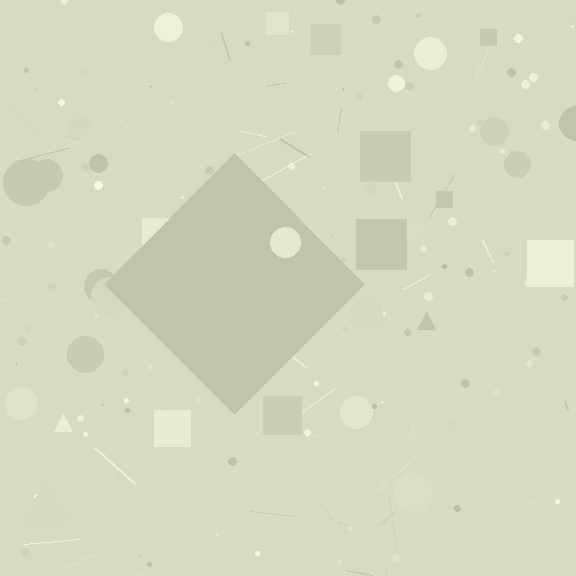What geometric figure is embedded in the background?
A diamond is embedded in the background.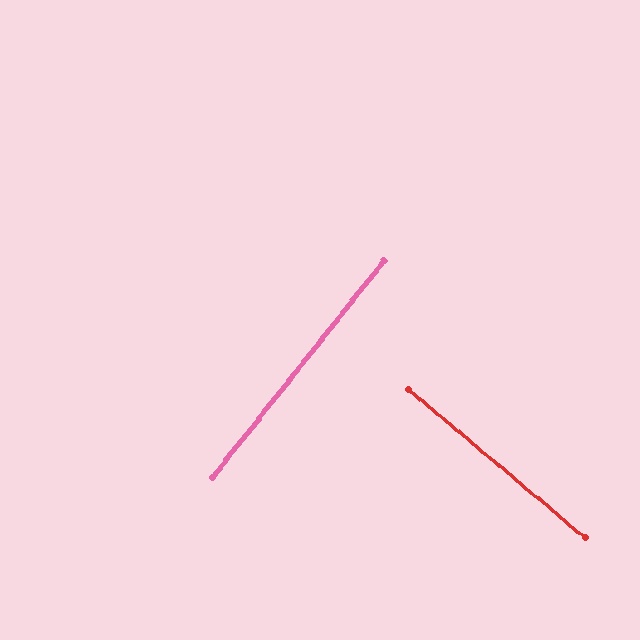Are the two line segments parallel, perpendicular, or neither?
Perpendicular — they meet at approximately 88°.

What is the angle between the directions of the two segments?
Approximately 88 degrees.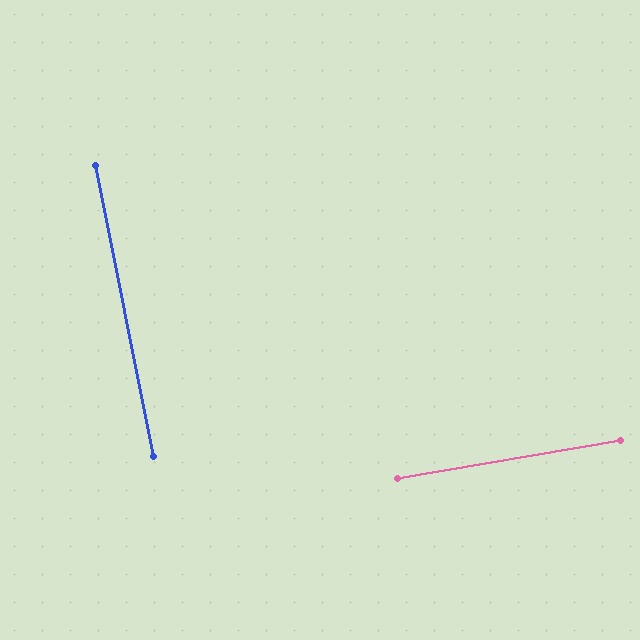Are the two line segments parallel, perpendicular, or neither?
Perpendicular — they meet at approximately 88°.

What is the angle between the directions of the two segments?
Approximately 88 degrees.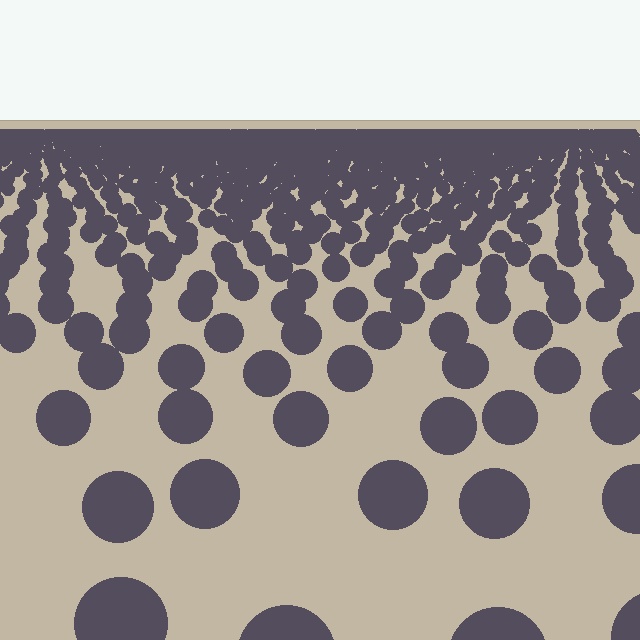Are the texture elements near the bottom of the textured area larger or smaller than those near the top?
Larger. Near the bottom, elements are closer to the viewer and appear at a bigger on-screen size.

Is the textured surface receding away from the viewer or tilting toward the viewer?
The surface is receding away from the viewer. Texture elements get smaller and denser toward the top.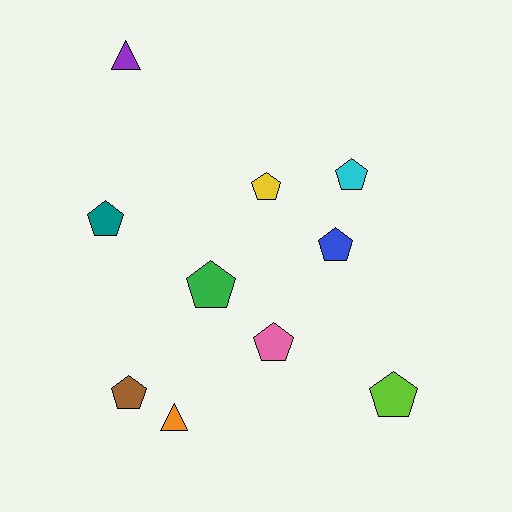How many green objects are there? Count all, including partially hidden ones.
There is 1 green object.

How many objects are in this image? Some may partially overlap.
There are 10 objects.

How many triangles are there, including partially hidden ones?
There are 2 triangles.